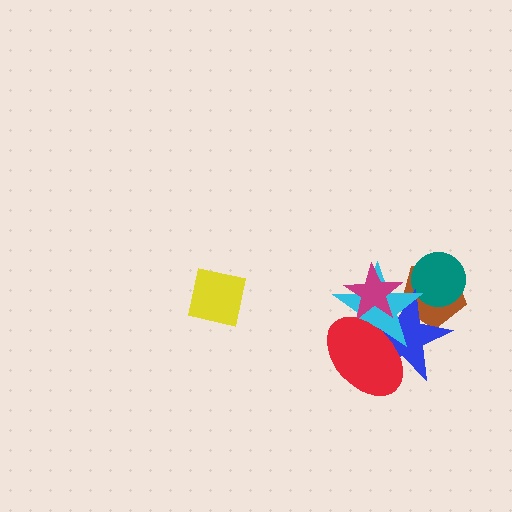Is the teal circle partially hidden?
Yes, it is partially covered by another shape.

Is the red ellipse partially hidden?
No, no other shape covers it.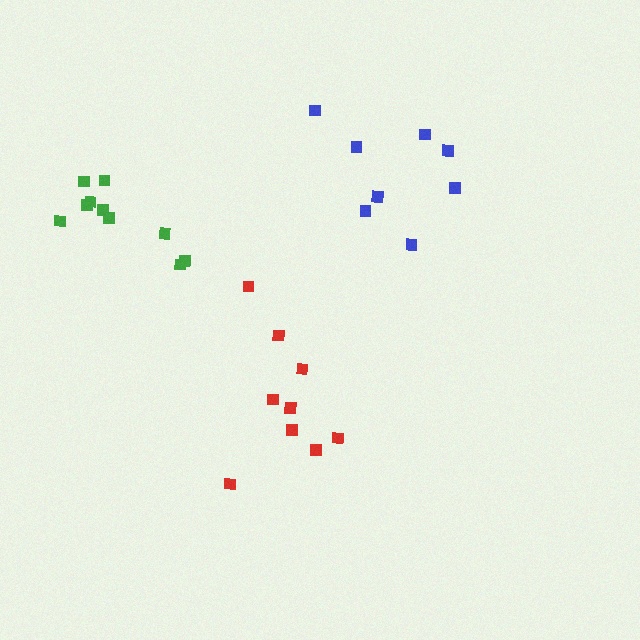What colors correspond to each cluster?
The clusters are colored: blue, green, red.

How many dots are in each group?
Group 1: 8 dots, Group 2: 10 dots, Group 3: 9 dots (27 total).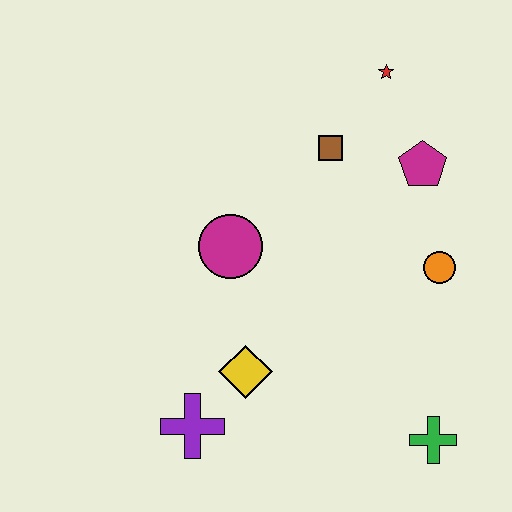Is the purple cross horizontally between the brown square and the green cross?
No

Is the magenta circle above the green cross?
Yes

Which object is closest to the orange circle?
The magenta pentagon is closest to the orange circle.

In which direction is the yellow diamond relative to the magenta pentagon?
The yellow diamond is below the magenta pentagon.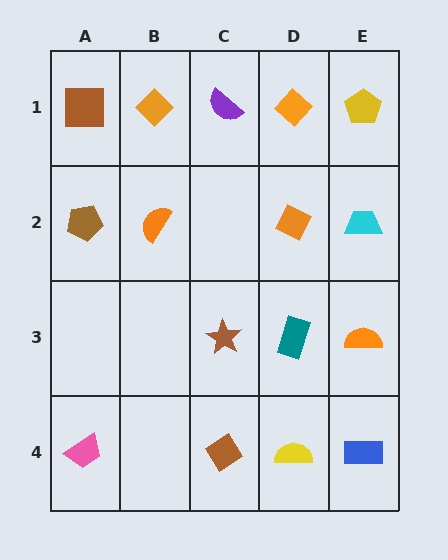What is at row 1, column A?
A brown square.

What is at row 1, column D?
An orange diamond.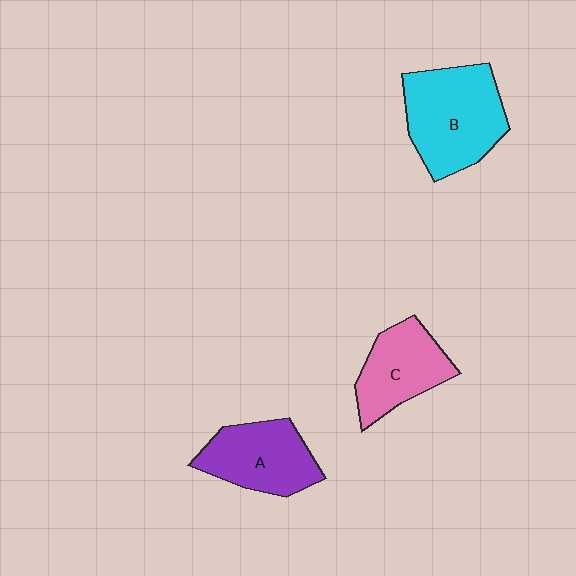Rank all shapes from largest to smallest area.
From largest to smallest: B (cyan), A (purple), C (pink).